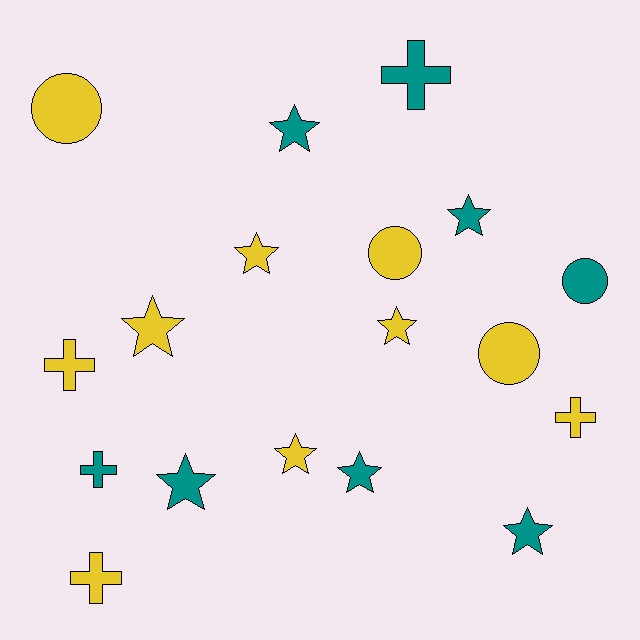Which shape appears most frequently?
Star, with 9 objects.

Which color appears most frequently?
Yellow, with 10 objects.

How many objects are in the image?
There are 18 objects.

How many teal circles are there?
There is 1 teal circle.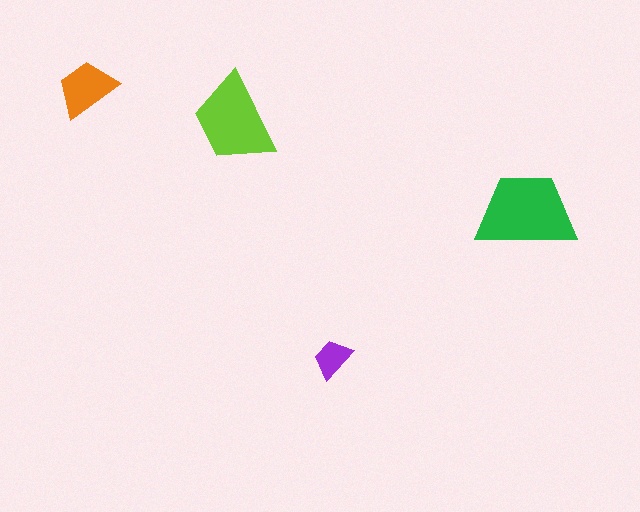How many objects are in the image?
There are 4 objects in the image.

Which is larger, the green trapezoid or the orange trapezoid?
The green one.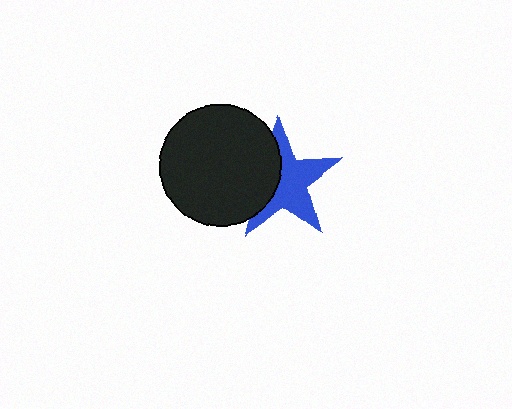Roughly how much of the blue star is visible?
About half of it is visible (roughly 62%).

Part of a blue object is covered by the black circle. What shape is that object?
It is a star.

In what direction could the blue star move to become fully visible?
The blue star could move right. That would shift it out from behind the black circle entirely.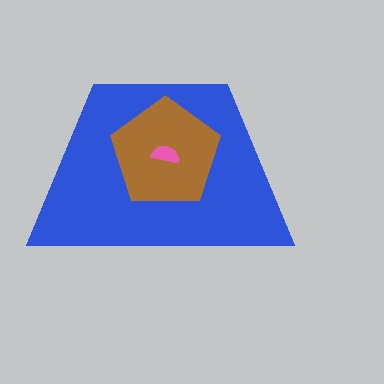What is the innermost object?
The pink semicircle.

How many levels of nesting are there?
3.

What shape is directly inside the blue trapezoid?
The brown pentagon.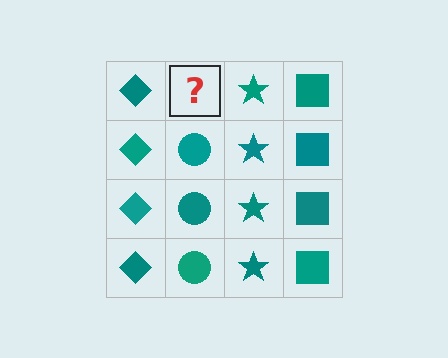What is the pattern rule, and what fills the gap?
The rule is that each column has a consistent shape. The gap should be filled with a teal circle.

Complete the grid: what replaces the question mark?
The question mark should be replaced with a teal circle.